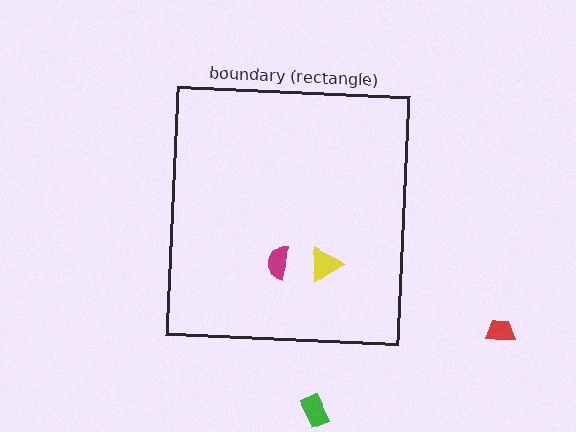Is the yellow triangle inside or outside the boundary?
Inside.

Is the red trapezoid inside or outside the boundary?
Outside.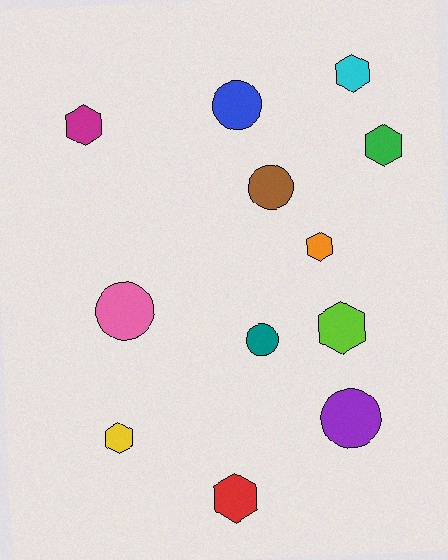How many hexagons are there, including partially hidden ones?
There are 7 hexagons.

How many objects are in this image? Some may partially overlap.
There are 12 objects.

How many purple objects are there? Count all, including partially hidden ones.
There is 1 purple object.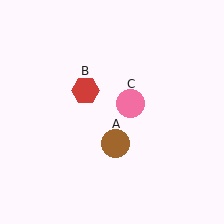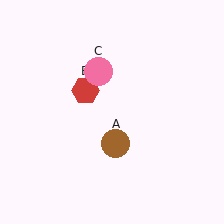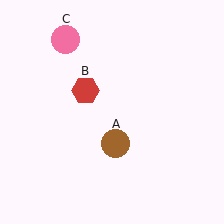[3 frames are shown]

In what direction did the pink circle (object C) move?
The pink circle (object C) moved up and to the left.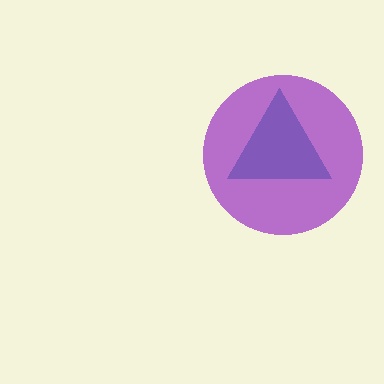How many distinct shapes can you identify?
There are 2 distinct shapes: a teal triangle, a purple circle.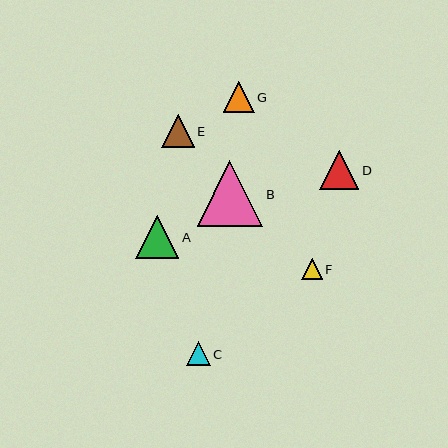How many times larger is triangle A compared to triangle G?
Triangle A is approximately 1.4 times the size of triangle G.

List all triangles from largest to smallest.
From largest to smallest: B, A, D, E, G, C, F.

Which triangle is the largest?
Triangle B is the largest with a size of approximately 66 pixels.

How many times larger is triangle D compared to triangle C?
Triangle D is approximately 1.7 times the size of triangle C.